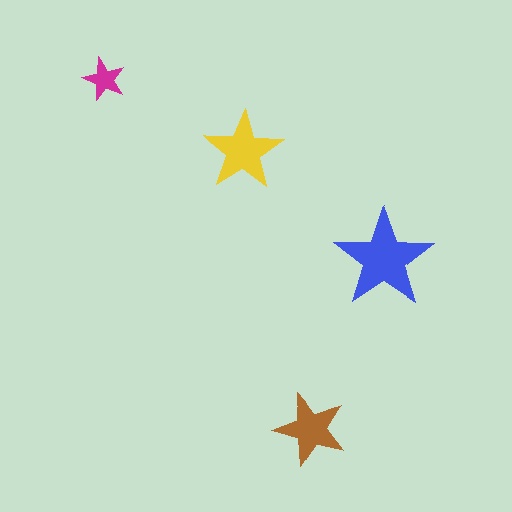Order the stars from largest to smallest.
the blue one, the yellow one, the brown one, the magenta one.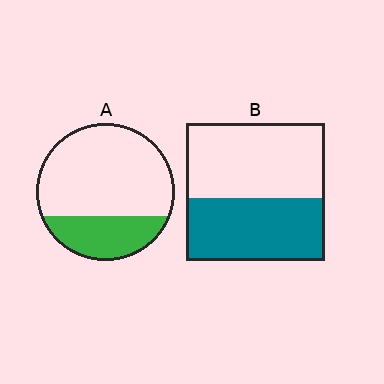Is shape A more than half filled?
No.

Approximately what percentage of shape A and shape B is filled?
A is approximately 30% and B is approximately 45%.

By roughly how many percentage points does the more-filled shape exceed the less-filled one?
By roughly 15 percentage points (B over A).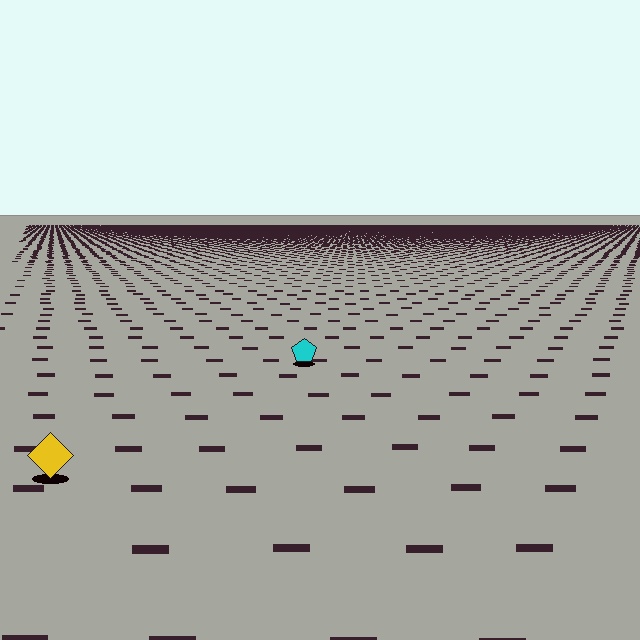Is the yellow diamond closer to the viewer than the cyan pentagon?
Yes. The yellow diamond is closer — you can tell from the texture gradient: the ground texture is coarser near it.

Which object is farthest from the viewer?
The cyan pentagon is farthest from the viewer. It appears smaller and the ground texture around it is denser.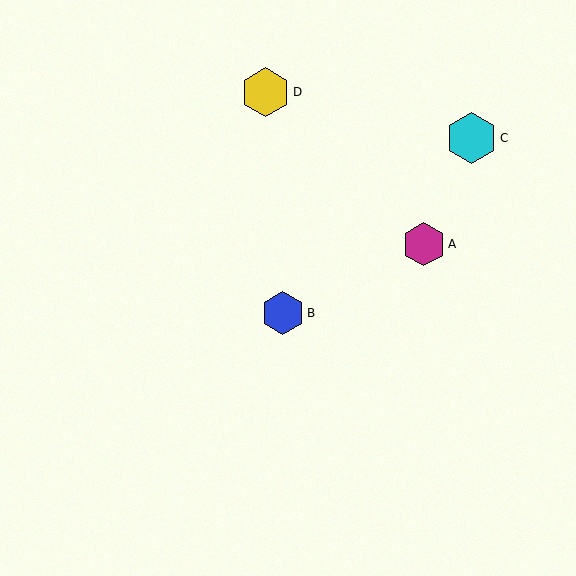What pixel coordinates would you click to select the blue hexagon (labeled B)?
Click at (283, 313) to select the blue hexagon B.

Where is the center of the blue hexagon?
The center of the blue hexagon is at (283, 313).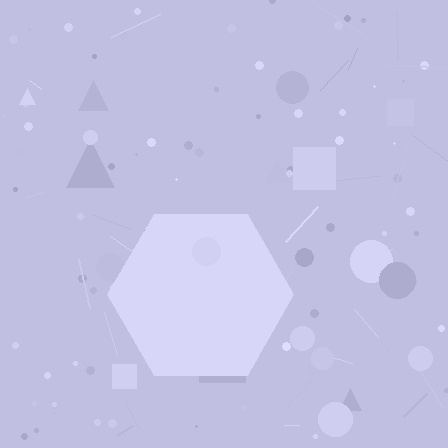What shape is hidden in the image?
A hexagon is hidden in the image.